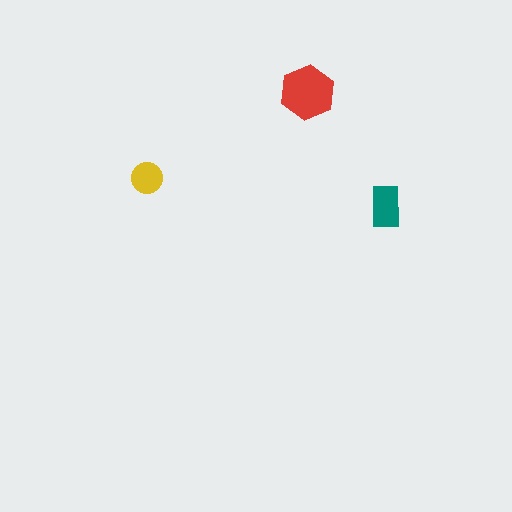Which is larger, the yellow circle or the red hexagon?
The red hexagon.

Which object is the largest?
The red hexagon.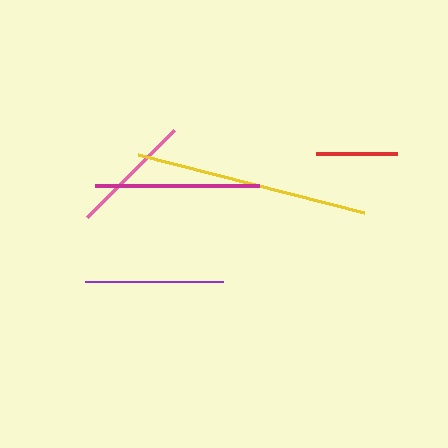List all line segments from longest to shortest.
From longest to shortest: yellow, magenta, purple, pink, red.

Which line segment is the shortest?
The red line is the shortest at approximately 81 pixels.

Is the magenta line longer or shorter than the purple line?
The magenta line is longer than the purple line.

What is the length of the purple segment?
The purple segment is approximately 138 pixels long.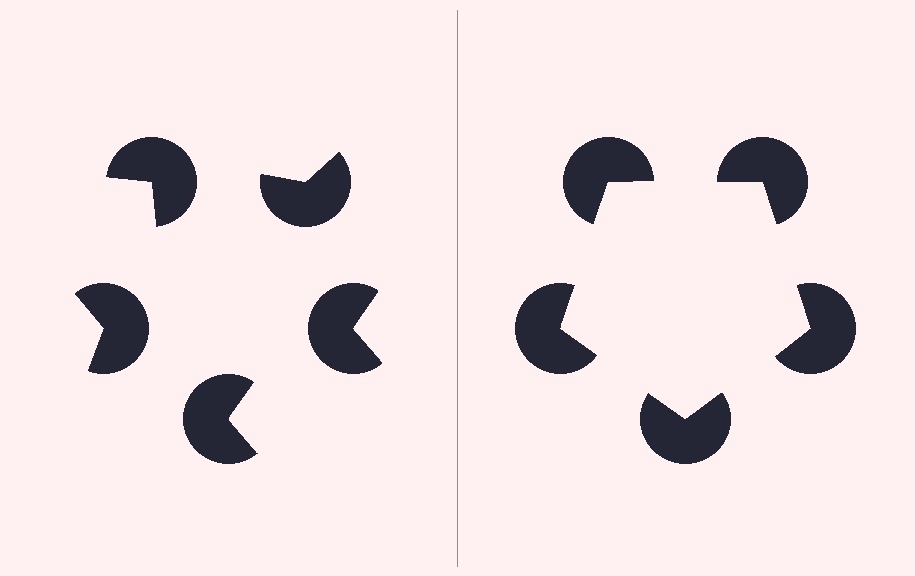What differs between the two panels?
The pac-man discs are positioned identically on both sides; only the wedge orientations differ. On the right they align to a pentagon; on the left they are misaligned.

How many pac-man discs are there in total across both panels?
10 — 5 on each side.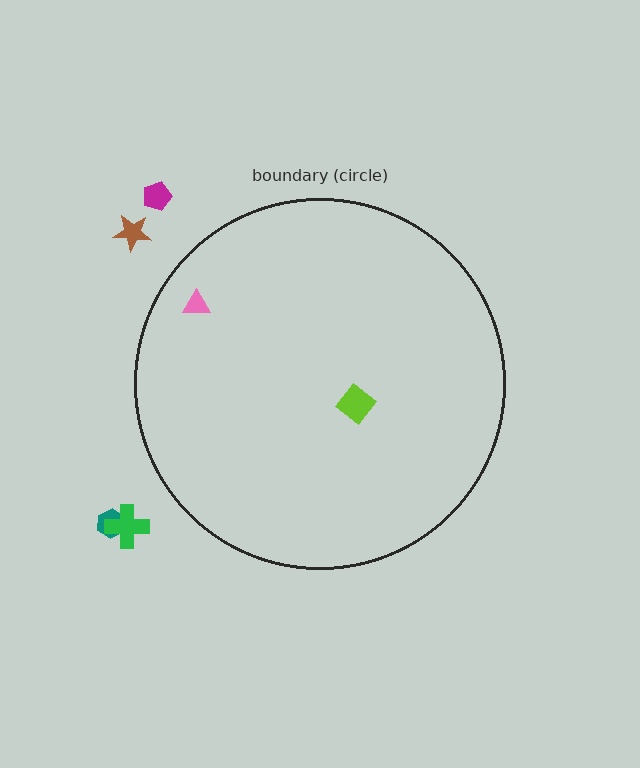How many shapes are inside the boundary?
2 inside, 4 outside.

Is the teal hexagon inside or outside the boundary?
Outside.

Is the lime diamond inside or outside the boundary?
Inside.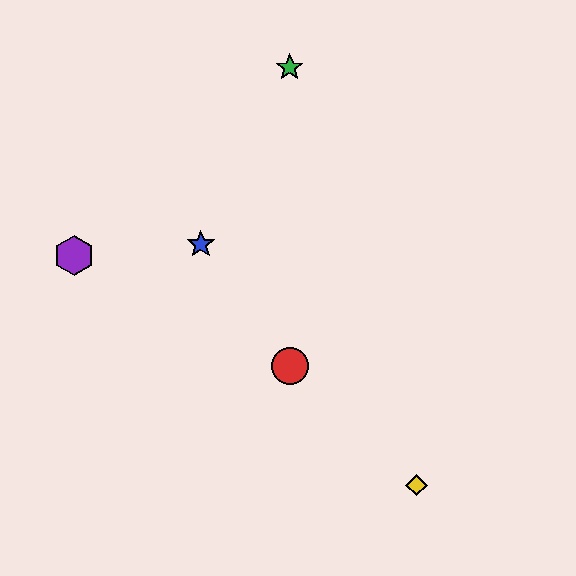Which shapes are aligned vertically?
The red circle, the green star are aligned vertically.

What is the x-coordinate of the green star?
The green star is at x≈290.